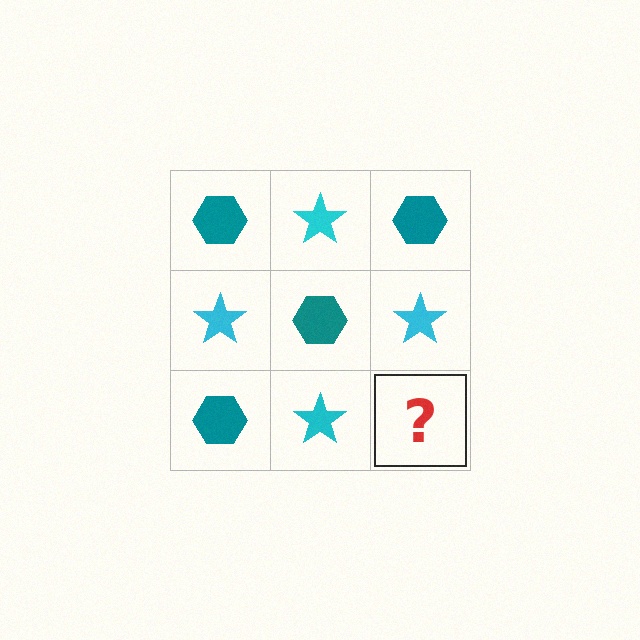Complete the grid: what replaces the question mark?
The question mark should be replaced with a teal hexagon.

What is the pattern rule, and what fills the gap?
The rule is that it alternates teal hexagon and cyan star in a checkerboard pattern. The gap should be filled with a teal hexagon.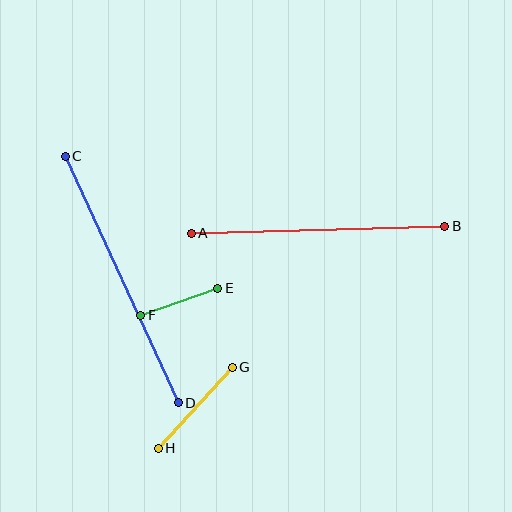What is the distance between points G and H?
The distance is approximately 110 pixels.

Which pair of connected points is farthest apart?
Points C and D are farthest apart.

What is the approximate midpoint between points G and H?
The midpoint is at approximately (195, 408) pixels.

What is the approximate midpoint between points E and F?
The midpoint is at approximately (179, 302) pixels.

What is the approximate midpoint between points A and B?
The midpoint is at approximately (318, 230) pixels.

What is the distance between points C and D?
The distance is approximately 271 pixels.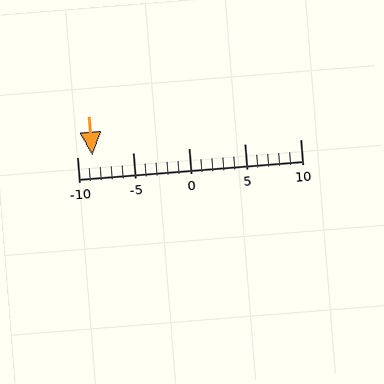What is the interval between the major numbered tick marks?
The major tick marks are spaced 5 units apart.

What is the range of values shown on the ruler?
The ruler shows values from -10 to 10.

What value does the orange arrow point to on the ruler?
The orange arrow points to approximately -9.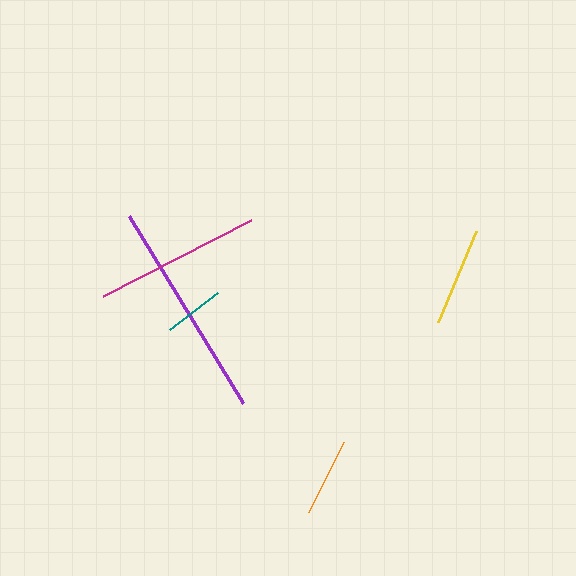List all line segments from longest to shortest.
From longest to shortest: purple, magenta, yellow, orange, teal.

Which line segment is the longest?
The purple line is the longest at approximately 219 pixels.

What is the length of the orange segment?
The orange segment is approximately 79 pixels long.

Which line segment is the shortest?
The teal line is the shortest at approximately 61 pixels.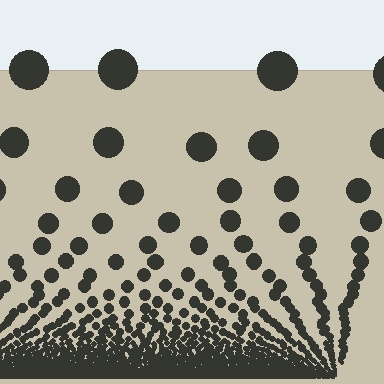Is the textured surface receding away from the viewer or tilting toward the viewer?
The surface appears to tilt toward the viewer. Texture elements get larger and sparser toward the top.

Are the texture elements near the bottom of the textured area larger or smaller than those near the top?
Smaller. The gradient is inverted — elements near the bottom are smaller and denser.